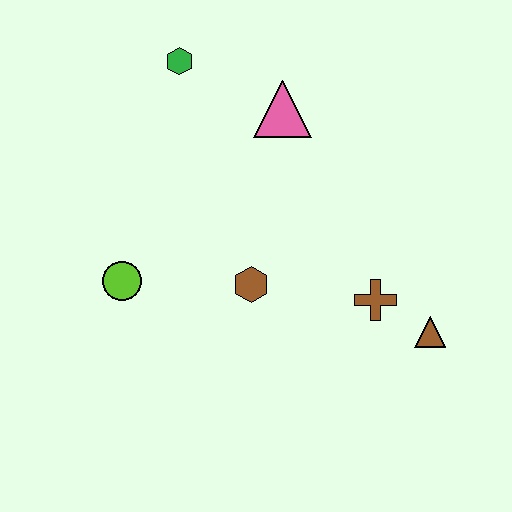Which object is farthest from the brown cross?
The green hexagon is farthest from the brown cross.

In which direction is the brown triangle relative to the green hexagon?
The brown triangle is below the green hexagon.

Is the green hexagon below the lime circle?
No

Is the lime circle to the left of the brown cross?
Yes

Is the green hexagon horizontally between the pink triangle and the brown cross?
No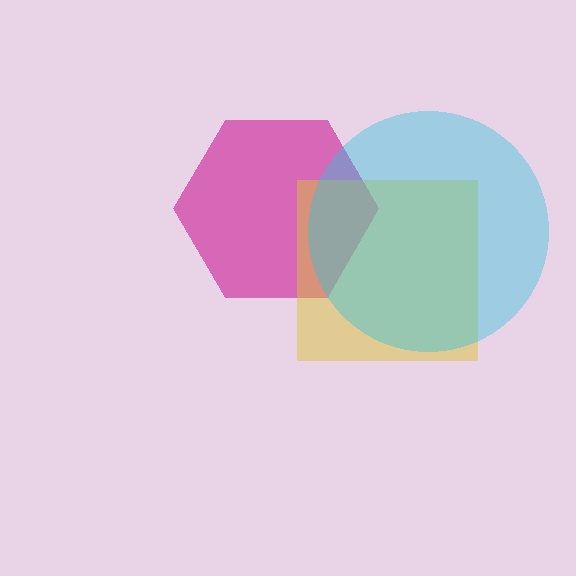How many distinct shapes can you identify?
There are 3 distinct shapes: a magenta hexagon, a yellow square, a cyan circle.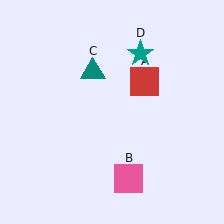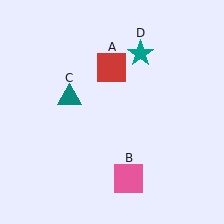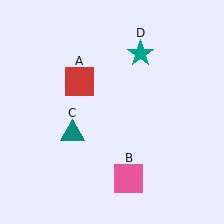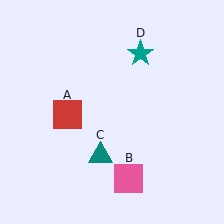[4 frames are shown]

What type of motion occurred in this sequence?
The red square (object A), teal triangle (object C) rotated counterclockwise around the center of the scene.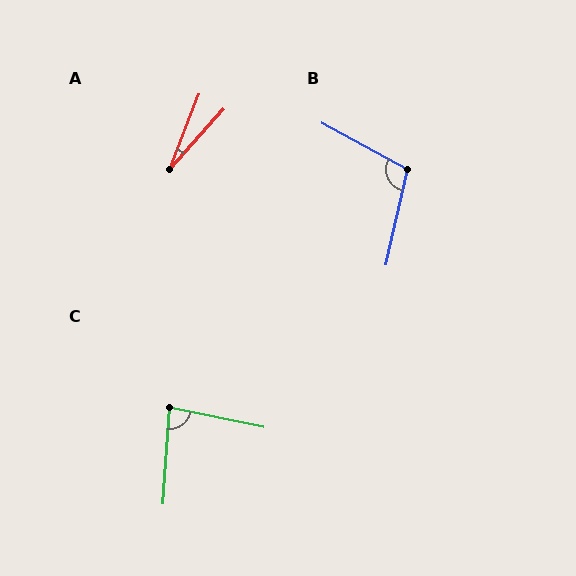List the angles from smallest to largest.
A (21°), C (82°), B (106°).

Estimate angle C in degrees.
Approximately 82 degrees.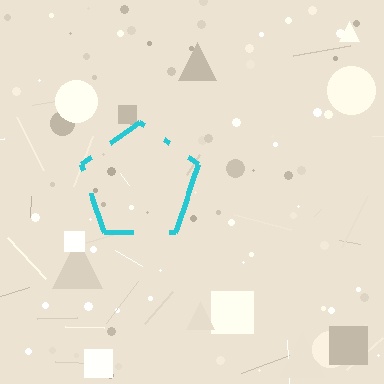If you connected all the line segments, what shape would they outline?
They would outline a pentagon.